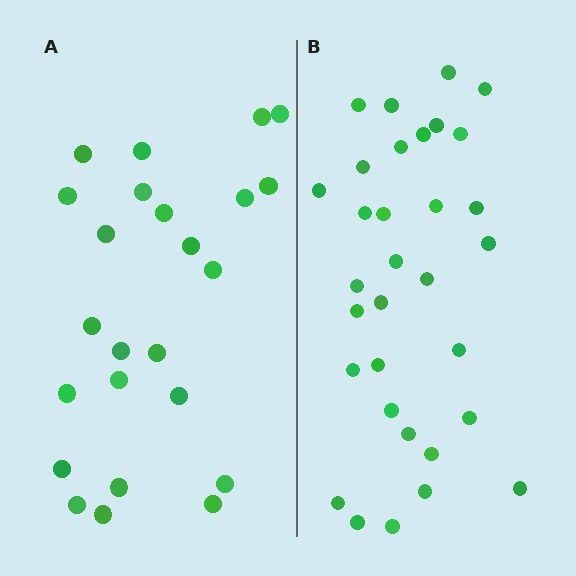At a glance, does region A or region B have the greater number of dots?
Region B (the right region) has more dots.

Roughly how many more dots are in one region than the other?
Region B has roughly 8 or so more dots than region A.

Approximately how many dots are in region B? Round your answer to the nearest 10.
About 30 dots. (The exact count is 32, which rounds to 30.)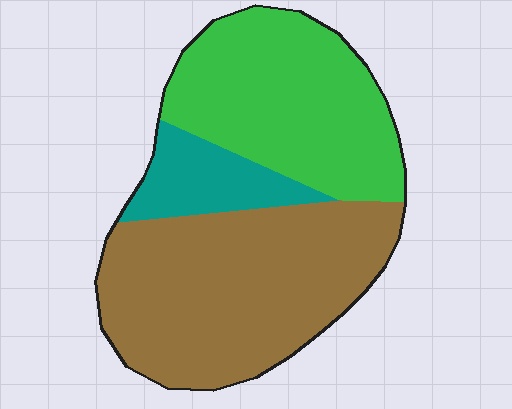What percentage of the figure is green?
Green takes up about three eighths (3/8) of the figure.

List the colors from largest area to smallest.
From largest to smallest: brown, green, teal.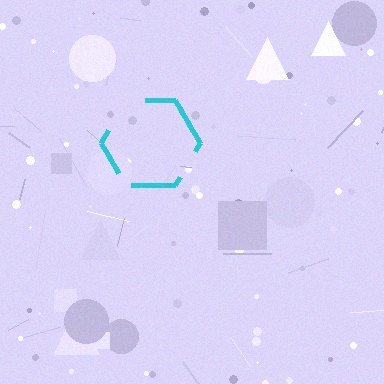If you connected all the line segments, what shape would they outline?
They would outline a hexagon.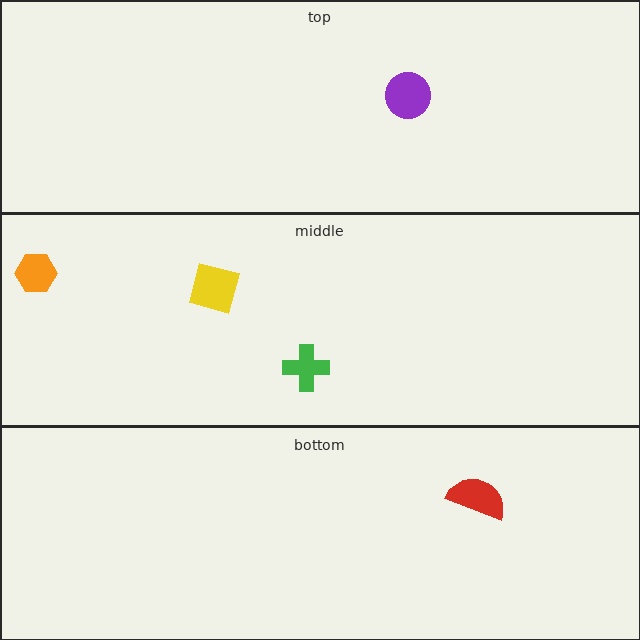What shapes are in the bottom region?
The red semicircle.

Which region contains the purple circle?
The top region.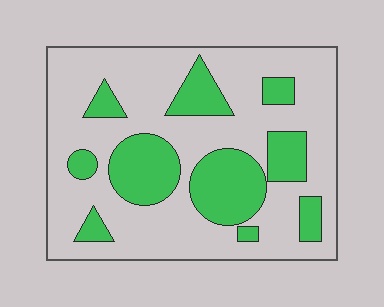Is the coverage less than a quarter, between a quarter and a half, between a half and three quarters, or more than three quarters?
Between a quarter and a half.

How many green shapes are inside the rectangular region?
10.